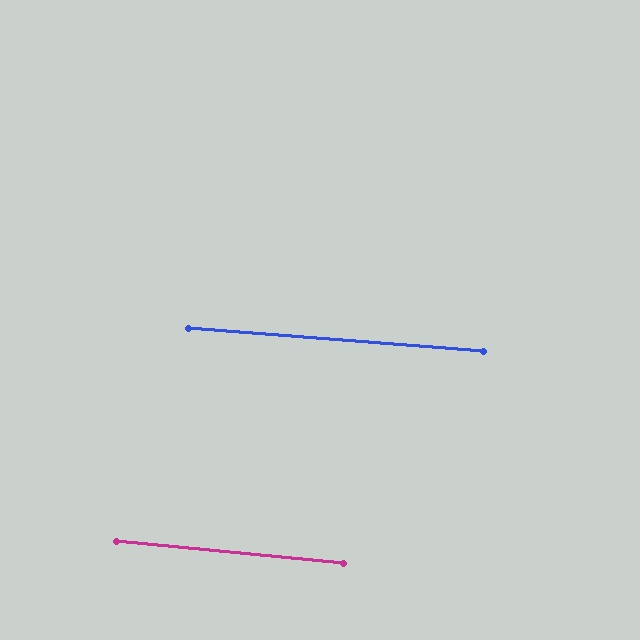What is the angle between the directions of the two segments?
Approximately 1 degree.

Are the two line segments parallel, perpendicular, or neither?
Parallel — their directions differ by only 0.8°.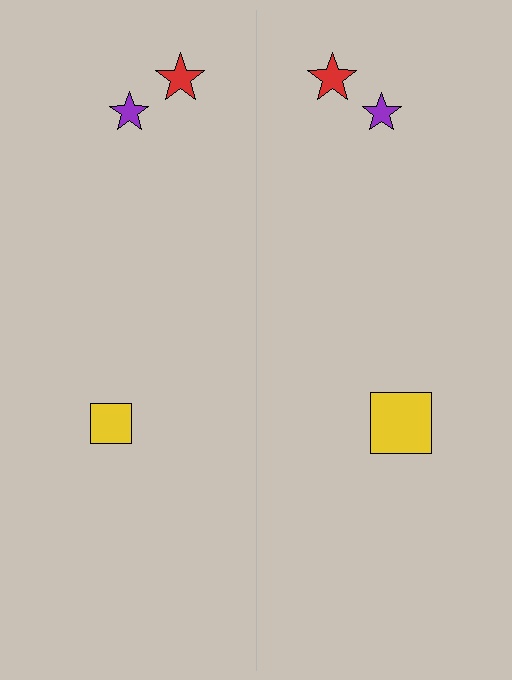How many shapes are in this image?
There are 6 shapes in this image.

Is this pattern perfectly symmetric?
No, the pattern is not perfectly symmetric. The yellow square on the right side has a different size than its mirror counterpart.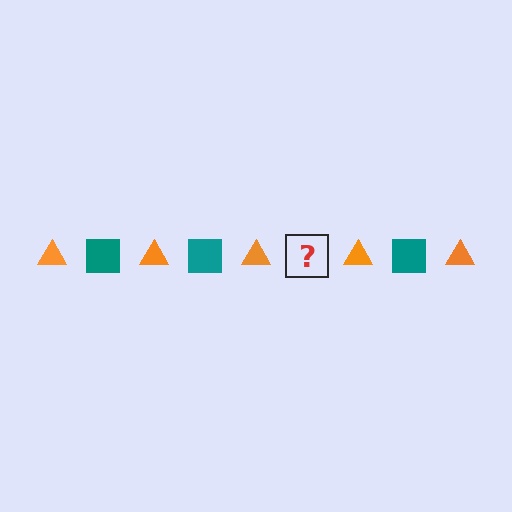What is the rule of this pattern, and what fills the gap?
The rule is that the pattern alternates between orange triangle and teal square. The gap should be filled with a teal square.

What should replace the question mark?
The question mark should be replaced with a teal square.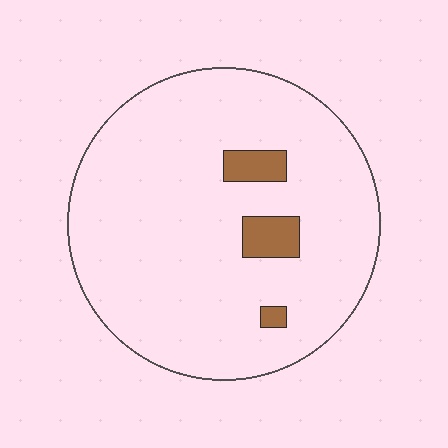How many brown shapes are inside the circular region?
3.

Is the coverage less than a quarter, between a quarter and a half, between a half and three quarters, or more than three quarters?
Less than a quarter.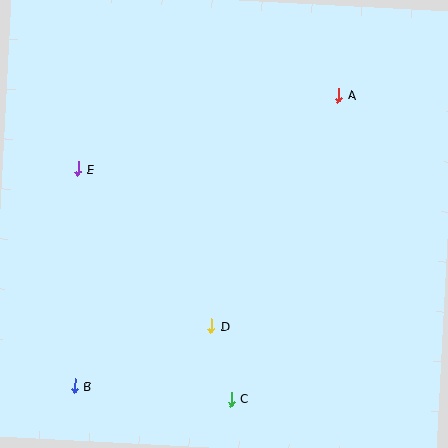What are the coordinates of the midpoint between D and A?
The midpoint between D and A is at (275, 211).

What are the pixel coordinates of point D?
Point D is at (212, 326).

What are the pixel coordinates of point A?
Point A is at (338, 95).